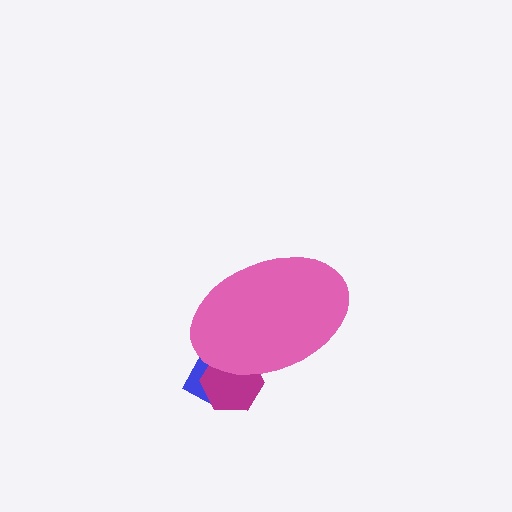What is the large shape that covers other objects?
A pink ellipse.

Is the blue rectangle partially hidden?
Yes, the blue rectangle is partially hidden behind the pink ellipse.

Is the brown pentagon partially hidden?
Yes, the brown pentagon is partially hidden behind the pink ellipse.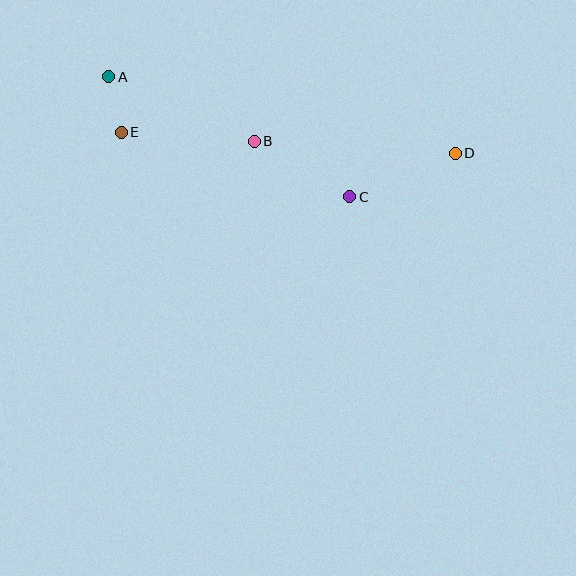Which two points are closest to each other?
Points A and E are closest to each other.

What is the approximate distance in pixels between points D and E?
The distance between D and E is approximately 335 pixels.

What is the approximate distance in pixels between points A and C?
The distance between A and C is approximately 270 pixels.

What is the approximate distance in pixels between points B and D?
The distance between B and D is approximately 201 pixels.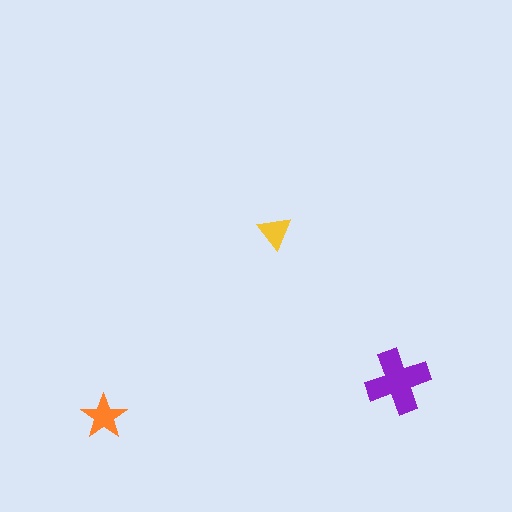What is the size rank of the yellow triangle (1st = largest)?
3rd.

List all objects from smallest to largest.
The yellow triangle, the orange star, the purple cross.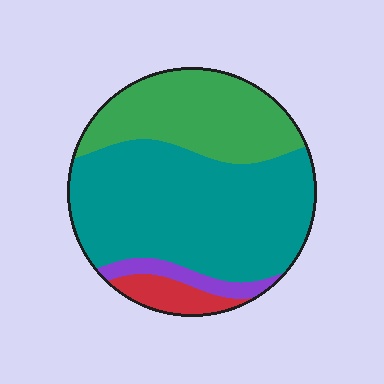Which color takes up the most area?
Teal, at roughly 55%.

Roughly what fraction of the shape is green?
Green takes up between a sixth and a third of the shape.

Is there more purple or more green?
Green.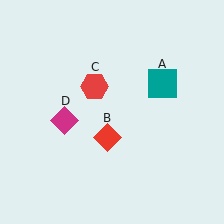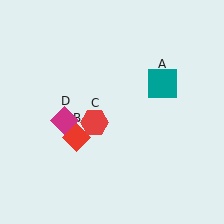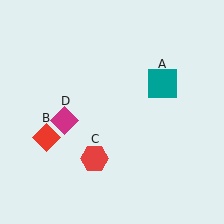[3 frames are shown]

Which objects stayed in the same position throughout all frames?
Teal square (object A) and magenta diamond (object D) remained stationary.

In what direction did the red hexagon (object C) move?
The red hexagon (object C) moved down.